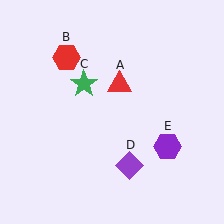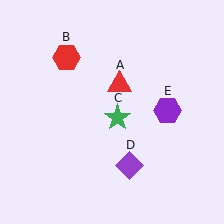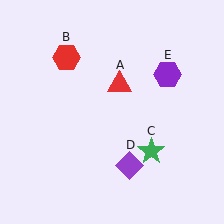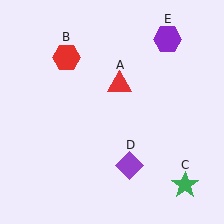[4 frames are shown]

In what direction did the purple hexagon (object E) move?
The purple hexagon (object E) moved up.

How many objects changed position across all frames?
2 objects changed position: green star (object C), purple hexagon (object E).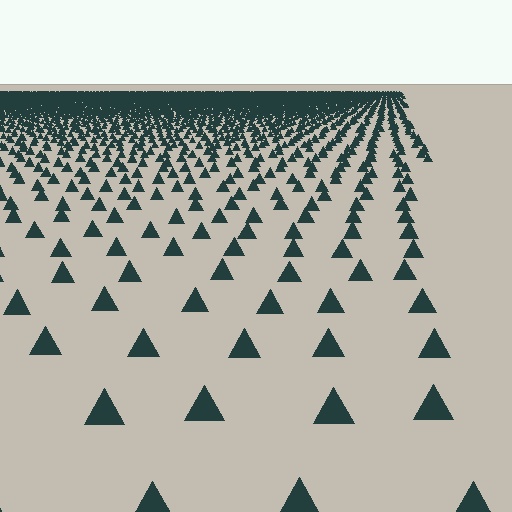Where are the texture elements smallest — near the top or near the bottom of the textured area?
Near the top.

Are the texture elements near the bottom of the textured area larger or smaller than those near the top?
Larger. Near the bottom, elements are closer to the viewer and appear at a bigger on-screen size.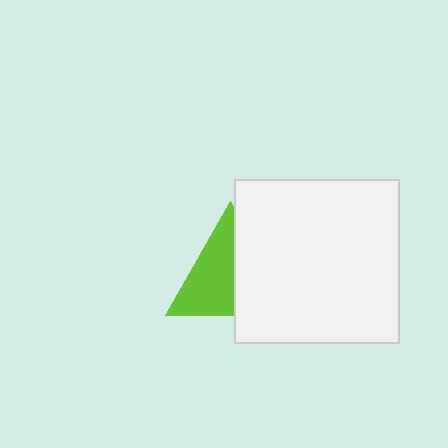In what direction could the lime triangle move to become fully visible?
The lime triangle could move left. That would shift it out from behind the white square entirely.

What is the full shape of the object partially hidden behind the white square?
The partially hidden object is a lime triangle.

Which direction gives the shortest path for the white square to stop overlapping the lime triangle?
Moving right gives the shortest separation.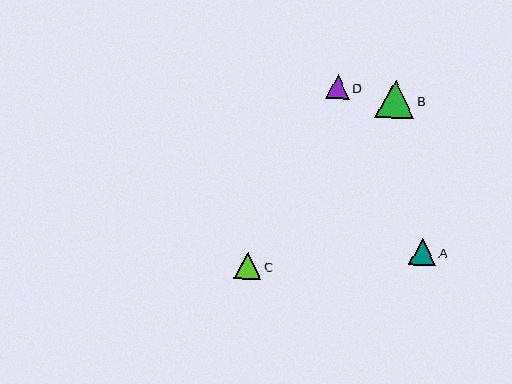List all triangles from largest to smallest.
From largest to smallest: B, A, C, D.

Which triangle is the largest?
Triangle B is the largest with a size of approximately 39 pixels.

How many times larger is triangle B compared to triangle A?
Triangle B is approximately 1.4 times the size of triangle A.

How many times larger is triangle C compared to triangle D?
Triangle C is approximately 1.1 times the size of triangle D.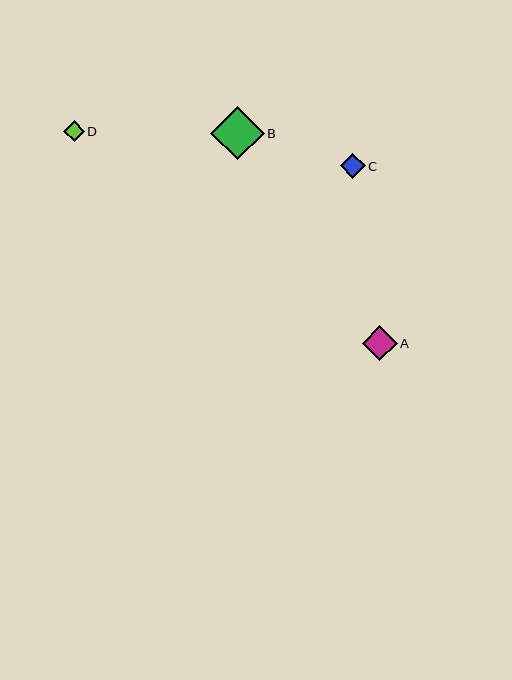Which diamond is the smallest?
Diamond D is the smallest with a size of approximately 21 pixels.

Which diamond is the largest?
Diamond B is the largest with a size of approximately 54 pixels.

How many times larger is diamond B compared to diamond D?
Diamond B is approximately 2.6 times the size of diamond D.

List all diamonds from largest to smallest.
From largest to smallest: B, A, C, D.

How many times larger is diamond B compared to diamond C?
Diamond B is approximately 2.2 times the size of diamond C.